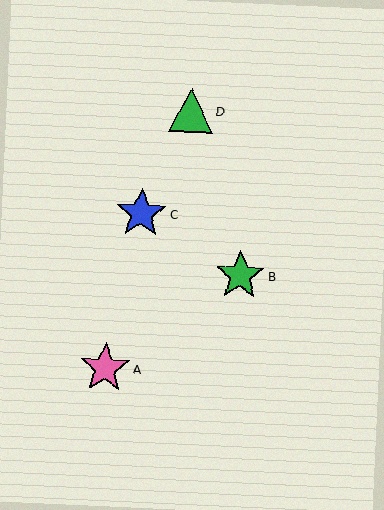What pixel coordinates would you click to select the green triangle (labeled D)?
Click at (191, 111) to select the green triangle D.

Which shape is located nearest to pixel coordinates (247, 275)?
The green star (labeled B) at (240, 275) is nearest to that location.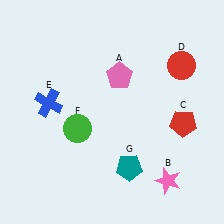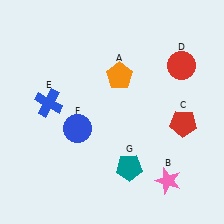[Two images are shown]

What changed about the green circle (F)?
In Image 1, F is green. In Image 2, it changed to blue.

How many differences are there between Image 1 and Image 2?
There are 2 differences between the two images.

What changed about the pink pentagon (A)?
In Image 1, A is pink. In Image 2, it changed to orange.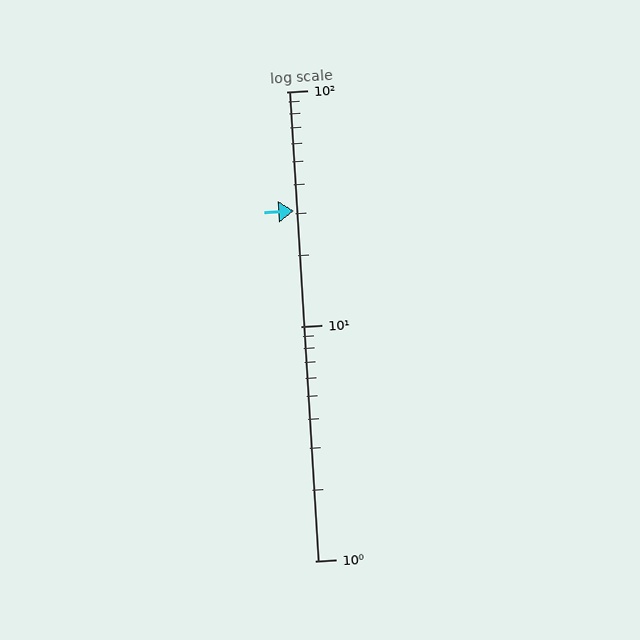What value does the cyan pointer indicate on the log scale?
The pointer indicates approximately 31.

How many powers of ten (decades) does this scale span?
The scale spans 2 decades, from 1 to 100.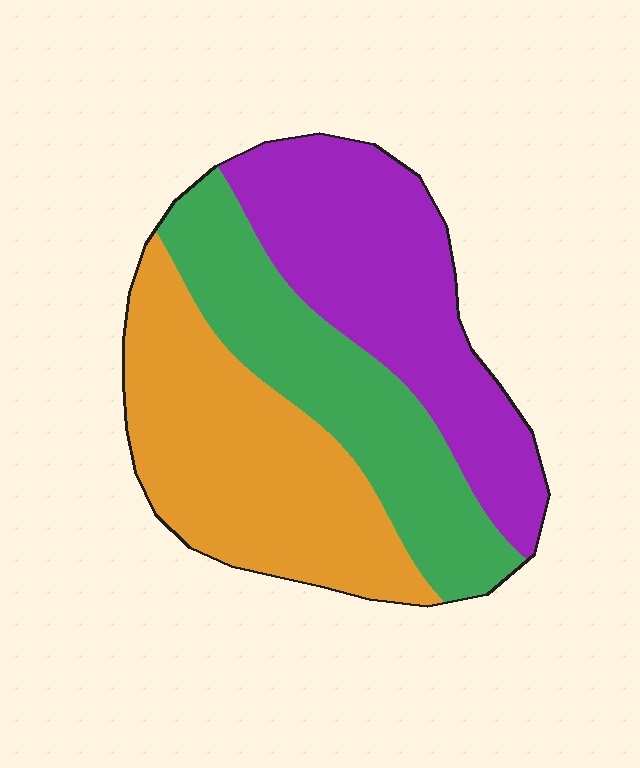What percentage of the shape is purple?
Purple covers around 35% of the shape.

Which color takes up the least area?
Green, at roughly 30%.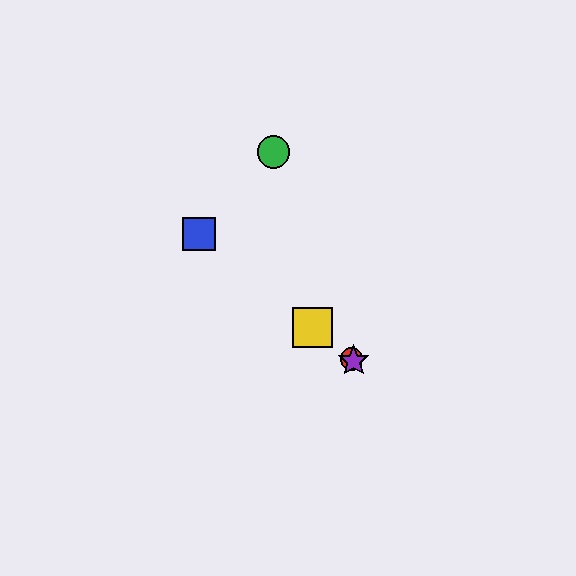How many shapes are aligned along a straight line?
4 shapes (the red circle, the blue square, the yellow square, the purple star) are aligned along a straight line.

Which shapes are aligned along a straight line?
The red circle, the blue square, the yellow square, the purple star are aligned along a straight line.